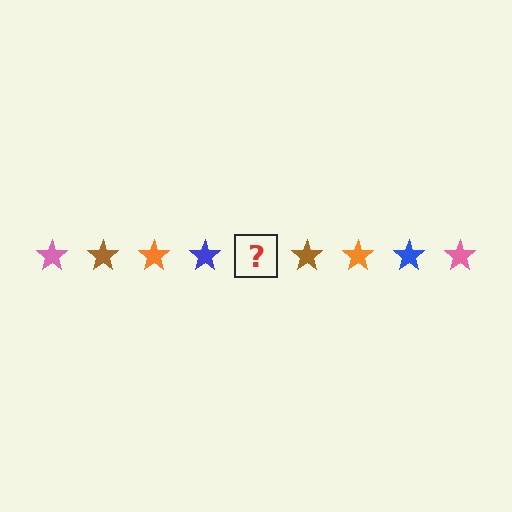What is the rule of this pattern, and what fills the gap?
The rule is that the pattern cycles through pink, brown, orange, blue stars. The gap should be filled with a pink star.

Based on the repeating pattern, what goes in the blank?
The blank should be a pink star.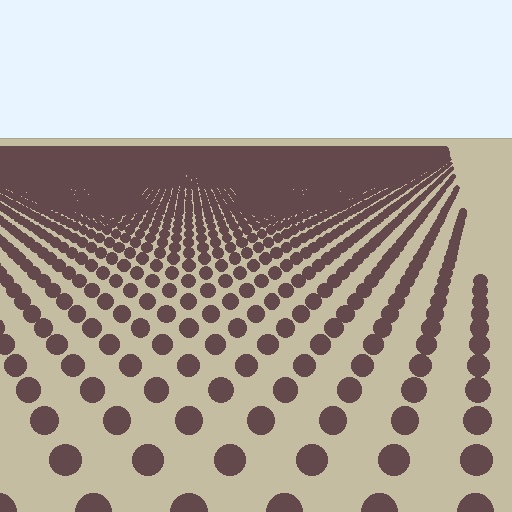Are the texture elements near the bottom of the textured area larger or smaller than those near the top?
Larger. Near the bottom, elements are closer to the viewer and appear at a bigger on-screen size.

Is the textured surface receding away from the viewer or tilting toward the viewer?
The surface is receding away from the viewer. Texture elements get smaller and denser toward the top.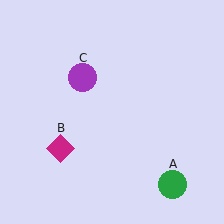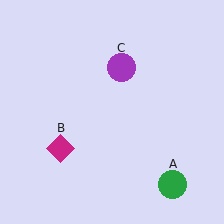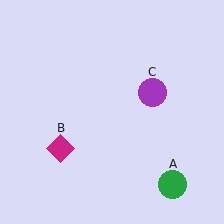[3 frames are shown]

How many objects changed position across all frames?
1 object changed position: purple circle (object C).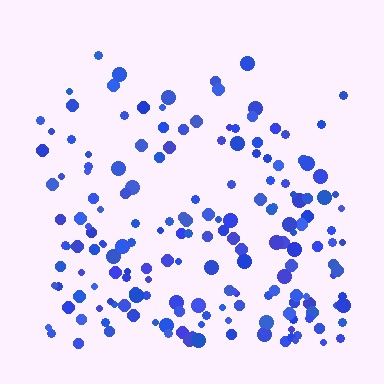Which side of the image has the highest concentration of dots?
The bottom.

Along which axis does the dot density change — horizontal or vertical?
Vertical.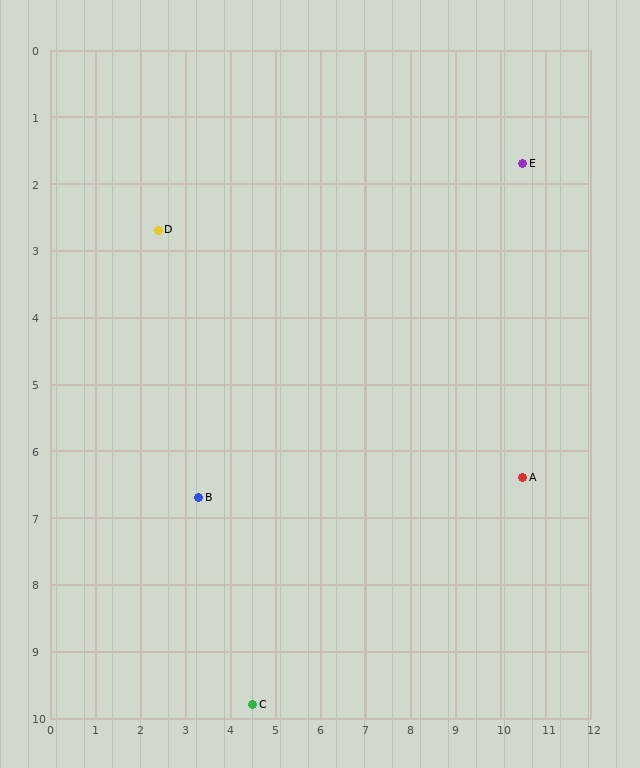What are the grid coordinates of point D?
Point D is at approximately (2.4, 2.7).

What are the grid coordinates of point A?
Point A is at approximately (10.5, 6.4).